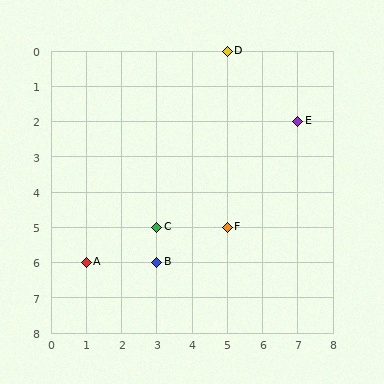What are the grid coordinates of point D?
Point D is at grid coordinates (5, 0).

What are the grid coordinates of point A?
Point A is at grid coordinates (1, 6).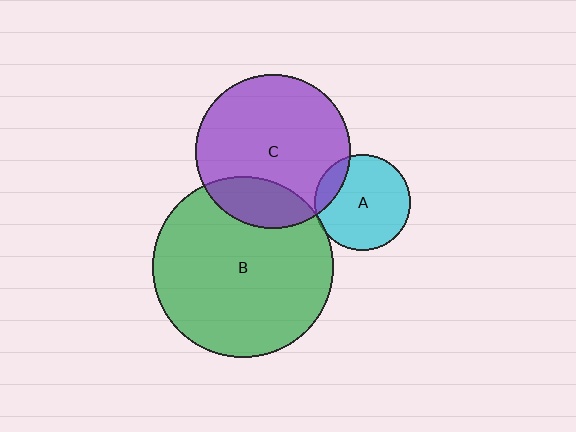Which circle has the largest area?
Circle B (green).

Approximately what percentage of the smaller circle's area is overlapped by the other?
Approximately 15%.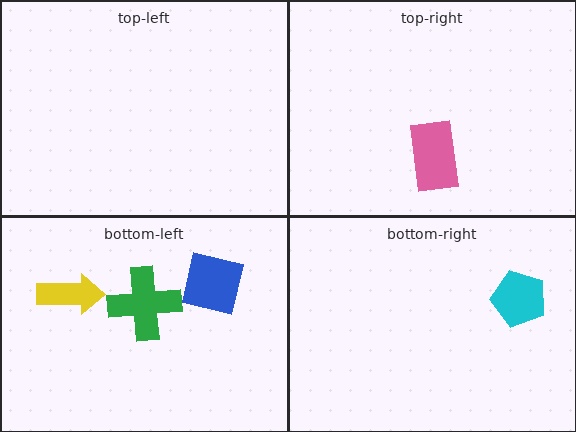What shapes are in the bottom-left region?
The blue square, the green cross, the yellow arrow.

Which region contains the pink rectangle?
The top-right region.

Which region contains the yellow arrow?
The bottom-left region.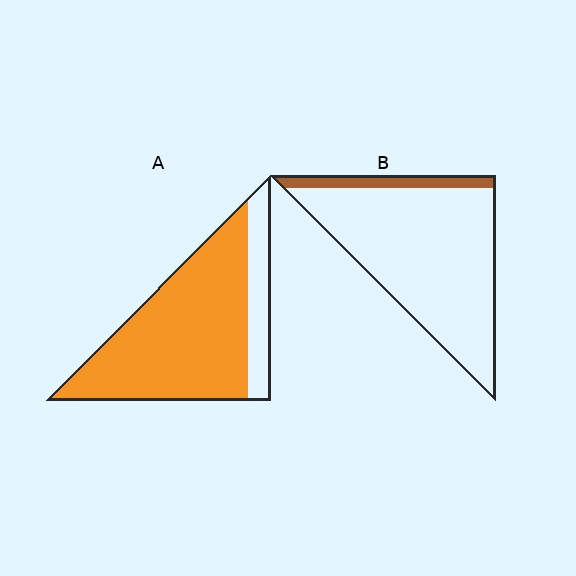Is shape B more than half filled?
No.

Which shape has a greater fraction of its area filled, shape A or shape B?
Shape A.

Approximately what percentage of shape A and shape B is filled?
A is approximately 80% and B is approximately 10%.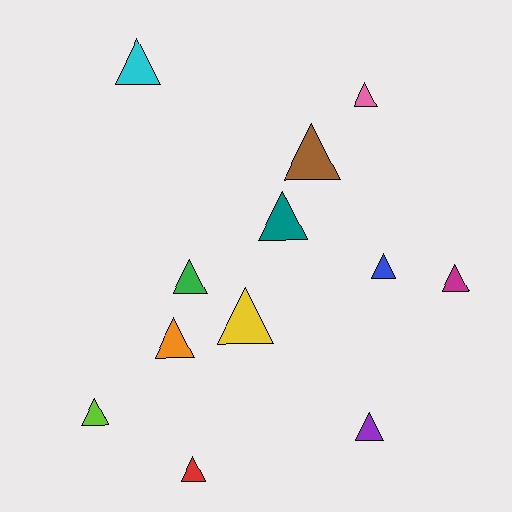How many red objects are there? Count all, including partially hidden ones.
There is 1 red object.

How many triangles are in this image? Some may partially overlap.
There are 12 triangles.